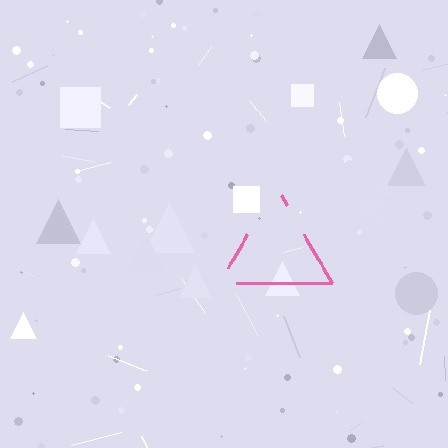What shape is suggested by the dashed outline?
The dashed outline suggests a triangle.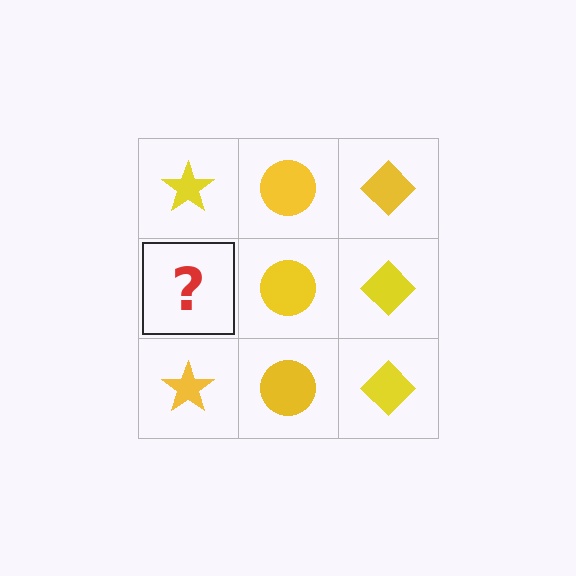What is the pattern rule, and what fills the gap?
The rule is that each column has a consistent shape. The gap should be filled with a yellow star.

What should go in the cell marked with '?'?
The missing cell should contain a yellow star.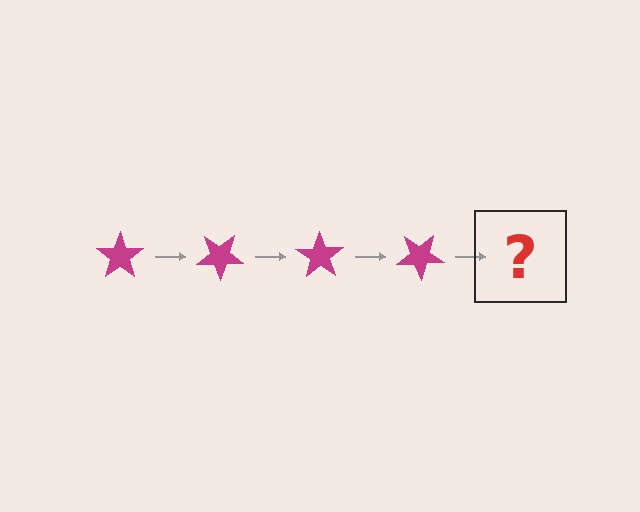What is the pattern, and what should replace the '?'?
The pattern is that the star rotates 35 degrees each step. The '?' should be a magenta star rotated 140 degrees.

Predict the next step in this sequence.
The next step is a magenta star rotated 140 degrees.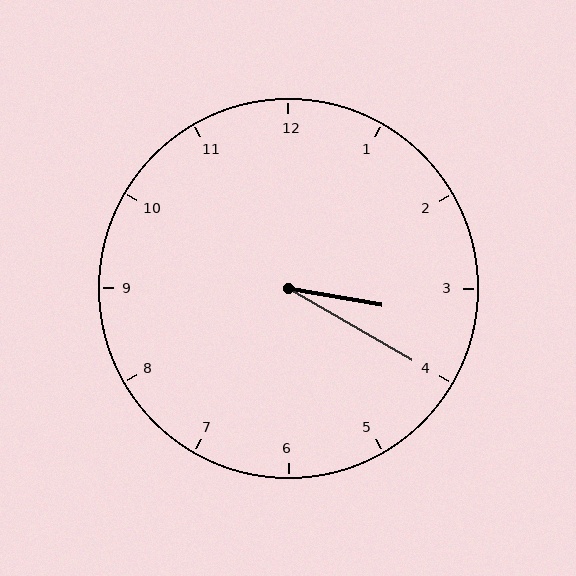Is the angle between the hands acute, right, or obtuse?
It is acute.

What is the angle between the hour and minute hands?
Approximately 20 degrees.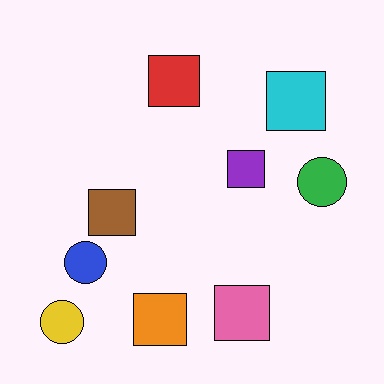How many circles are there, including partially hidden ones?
There are 3 circles.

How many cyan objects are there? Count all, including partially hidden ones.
There is 1 cyan object.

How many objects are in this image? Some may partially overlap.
There are 9 objects.